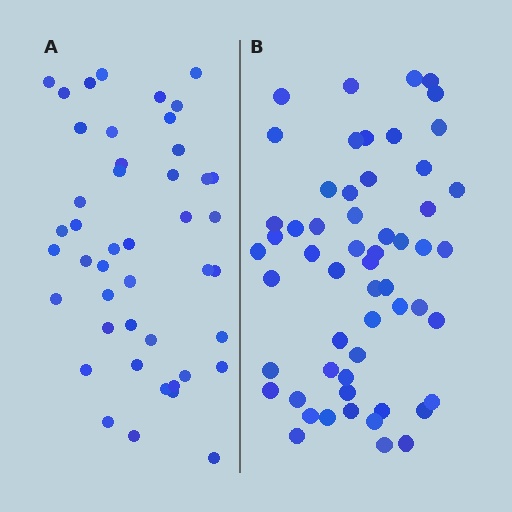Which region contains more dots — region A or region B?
Region B (the right region) has more dots.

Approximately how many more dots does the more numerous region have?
Region B has roughly 12 or so more dots than region A.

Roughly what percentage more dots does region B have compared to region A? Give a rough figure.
About 25% more.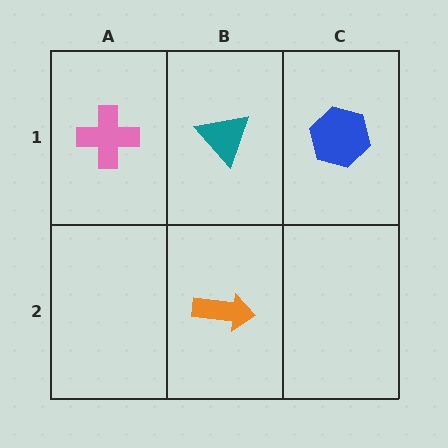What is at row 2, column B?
An orange arrow.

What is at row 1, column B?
A teal triangle.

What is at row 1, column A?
A pink cross.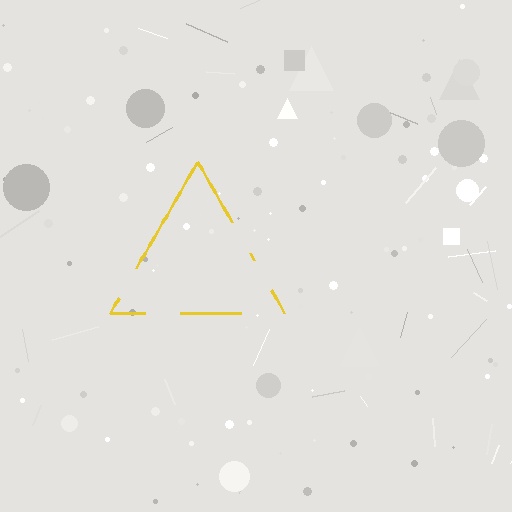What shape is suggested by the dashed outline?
The dashed outline suggests a triangle.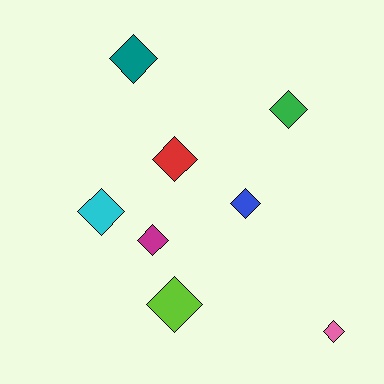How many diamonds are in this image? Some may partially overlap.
There are 8 diamonds.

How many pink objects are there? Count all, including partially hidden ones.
There is 1 pink object.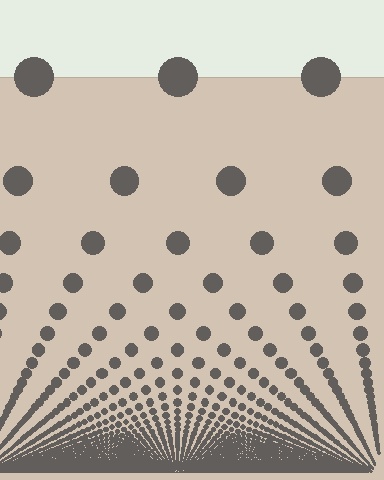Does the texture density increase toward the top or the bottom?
Density increases toward the bottom.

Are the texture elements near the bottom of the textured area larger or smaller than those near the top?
Smaller. The gradient is inverted — elements near the bottom are smaller and denser.